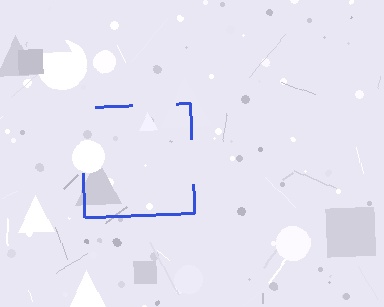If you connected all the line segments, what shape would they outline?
They would outline a square.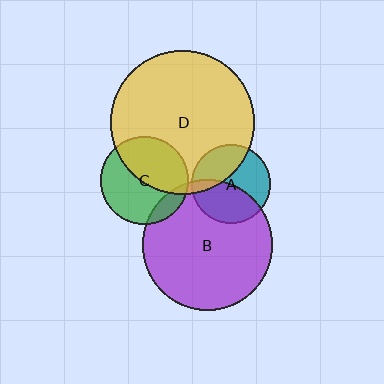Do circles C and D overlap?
Yes.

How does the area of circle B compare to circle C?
Approximately 2.2 times.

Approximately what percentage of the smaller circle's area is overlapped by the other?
Approximately 45%.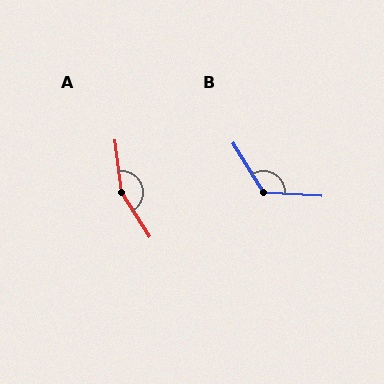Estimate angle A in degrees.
Approximately 154 degrees.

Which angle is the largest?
A, at approximately 154 degrees.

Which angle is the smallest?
B, at approximately 125 degrees.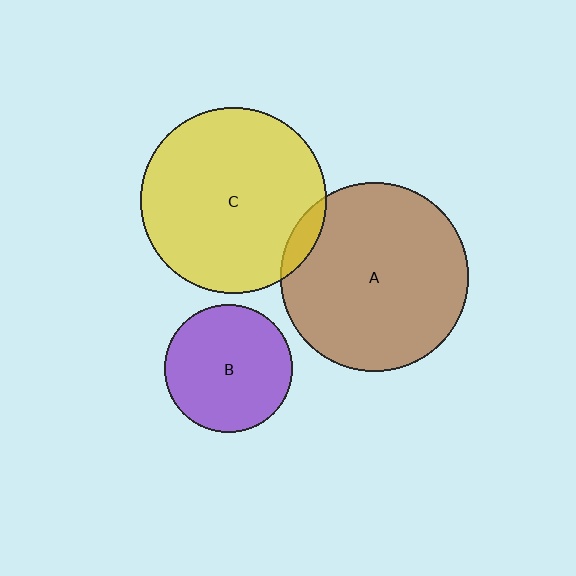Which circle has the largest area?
Circle A (brown).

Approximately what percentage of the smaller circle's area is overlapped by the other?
Approximately 5%.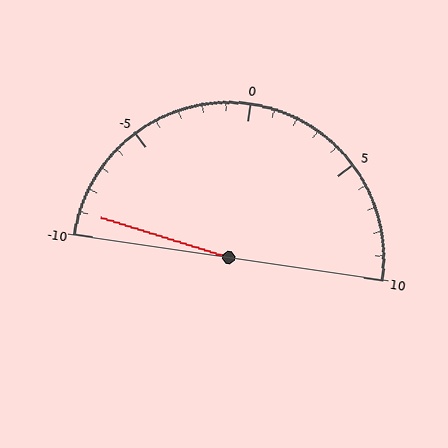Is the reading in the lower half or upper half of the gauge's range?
The reading is in the lower half of the range (-10 to 10).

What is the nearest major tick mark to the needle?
The nearest major tick mark is -10.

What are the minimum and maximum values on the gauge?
The gauge ranges from -10 to 10.